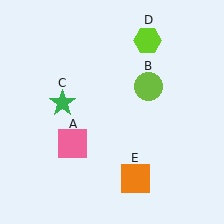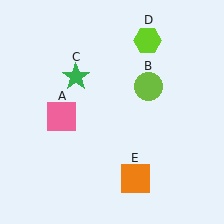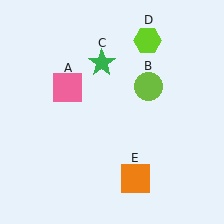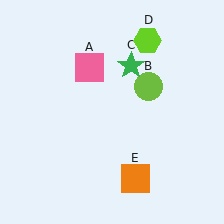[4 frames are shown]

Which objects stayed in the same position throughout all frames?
Lime circle (object B) and lime hexagon (object D) and orange square (object E) remained stationary.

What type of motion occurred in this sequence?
The pink square (object A), green star (object C) rotated clockwise around the center of the scene.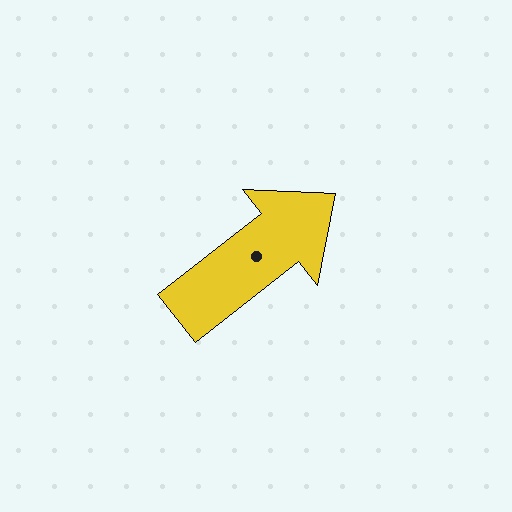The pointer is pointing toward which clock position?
Roughly 2 o'clock.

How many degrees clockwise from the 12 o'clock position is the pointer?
Approximately 52 degrees.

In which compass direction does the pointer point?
Northeast.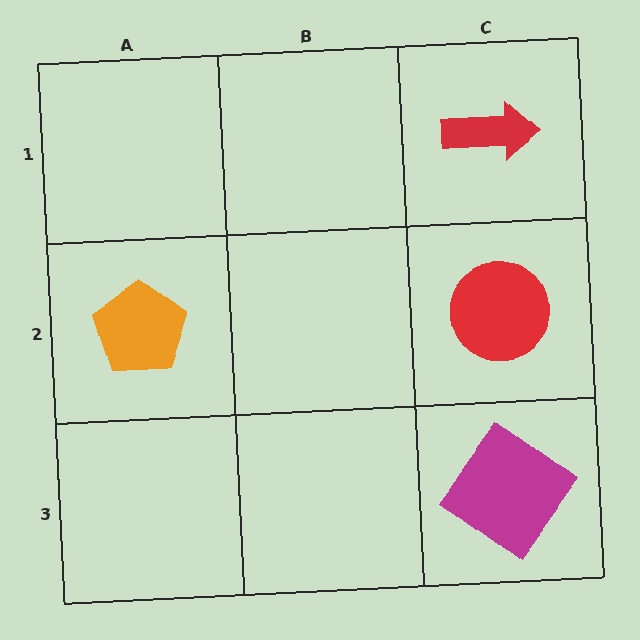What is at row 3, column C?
A magenta diamond.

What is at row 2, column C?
A red circle.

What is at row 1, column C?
A red arrow.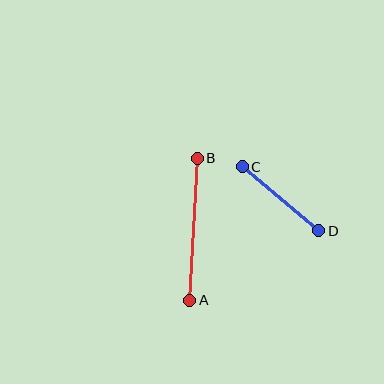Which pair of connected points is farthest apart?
Points A and B are farthest apart.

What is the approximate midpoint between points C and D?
The midpoint is at approximately (280, 199) pixels.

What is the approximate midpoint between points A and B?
The midpoint is at approximately (193, 229) pixels.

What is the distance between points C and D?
The distance is approximately 100 pixels.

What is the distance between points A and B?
The distance is approximately 142 pixels.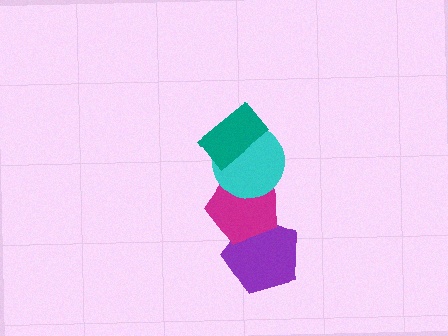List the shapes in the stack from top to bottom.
From top to bottom: the teal rectangle, the cyan circle, the magenta pentagon, the purple pentagon.